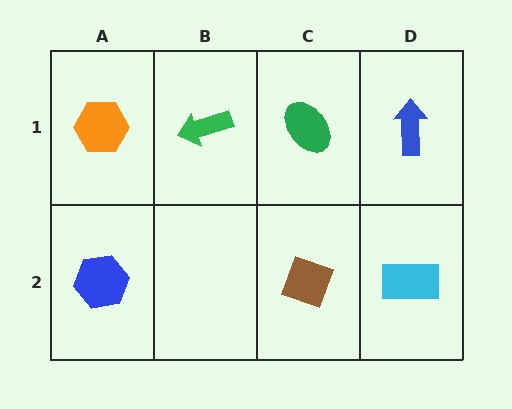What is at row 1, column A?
An orange hexagon.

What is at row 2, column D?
A cyan rectangle.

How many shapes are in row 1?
4 shapes.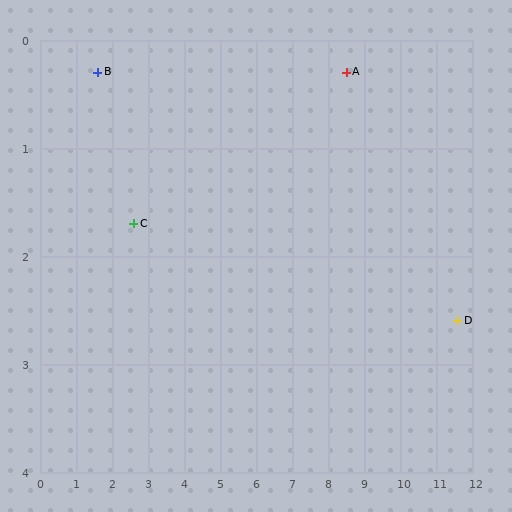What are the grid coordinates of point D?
Point D is at approximately (11.6, 2.6).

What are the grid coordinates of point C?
Point C is at approximately (2.6, 1.7).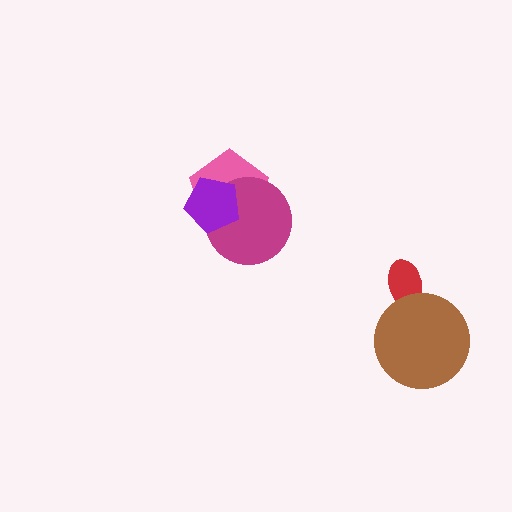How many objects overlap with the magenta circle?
2 objects overlap with the magenta circle.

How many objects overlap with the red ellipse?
1 object overlaps with the red ellipse.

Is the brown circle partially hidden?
No, no other shape covers it.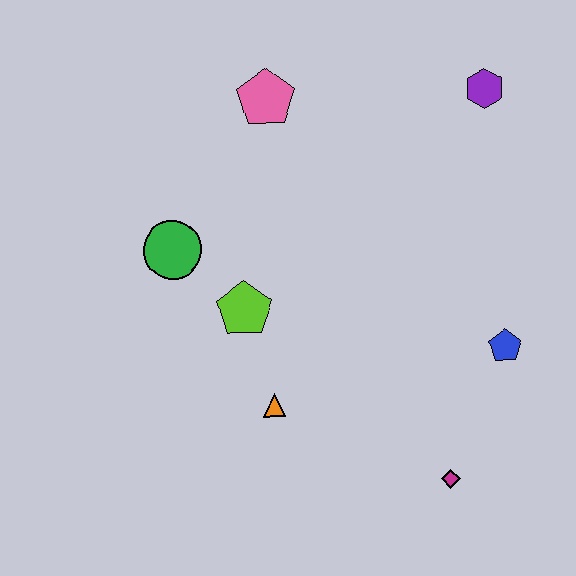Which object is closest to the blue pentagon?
The magenta diamond is closest to the blue pentagon.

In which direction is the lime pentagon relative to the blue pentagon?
The lime pentagon is to the left of the blue pentagon.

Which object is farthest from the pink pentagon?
The magenta diamond is farthest from the pink pentagon.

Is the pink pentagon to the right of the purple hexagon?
No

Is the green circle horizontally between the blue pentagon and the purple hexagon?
No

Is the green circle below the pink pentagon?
Yes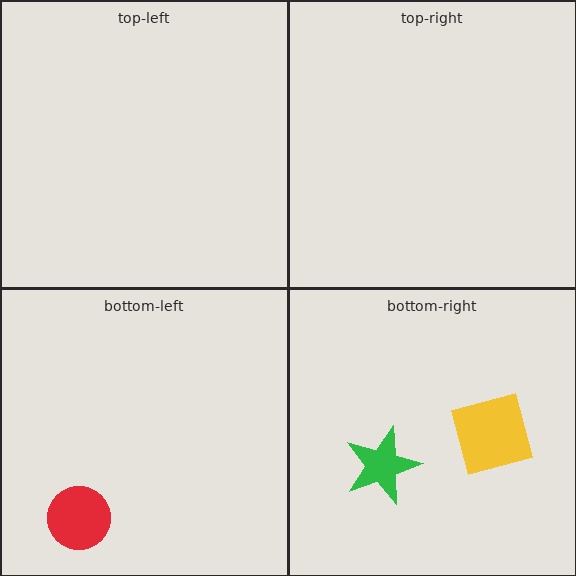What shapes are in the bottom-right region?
The green star, the yellow square.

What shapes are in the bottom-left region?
The red circle.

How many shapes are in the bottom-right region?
2.